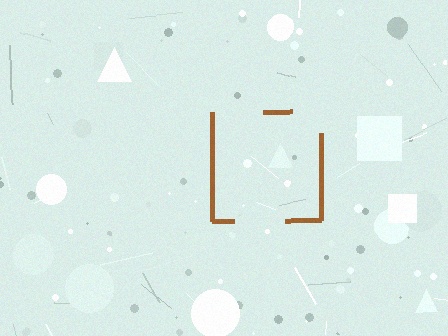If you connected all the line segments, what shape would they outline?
They would outline a square.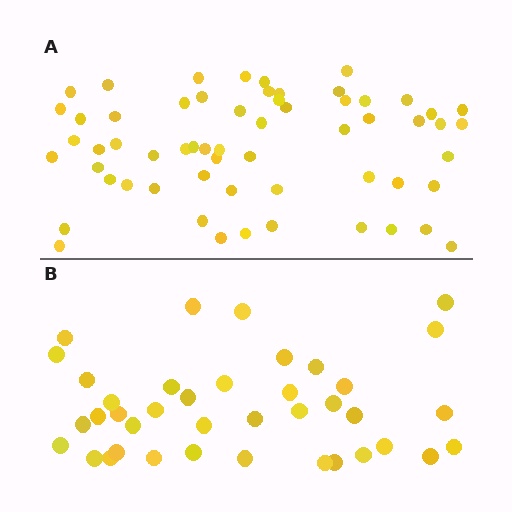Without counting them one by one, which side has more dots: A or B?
Region A (the top region) has more dots.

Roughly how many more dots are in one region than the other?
Region A has approximately 20 more dots than region B.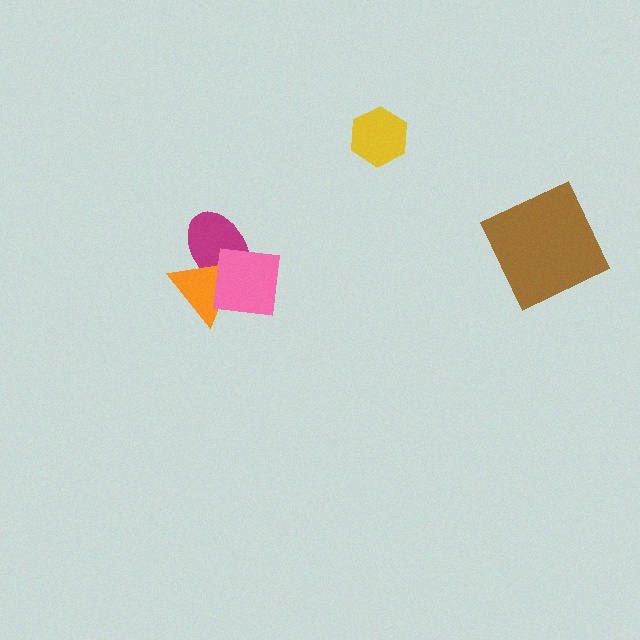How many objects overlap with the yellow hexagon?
0 objects overlap with the yellow hexagon.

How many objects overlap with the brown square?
0 objects overlap with the brown square.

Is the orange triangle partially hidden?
Yes, it is partially covered by another shape.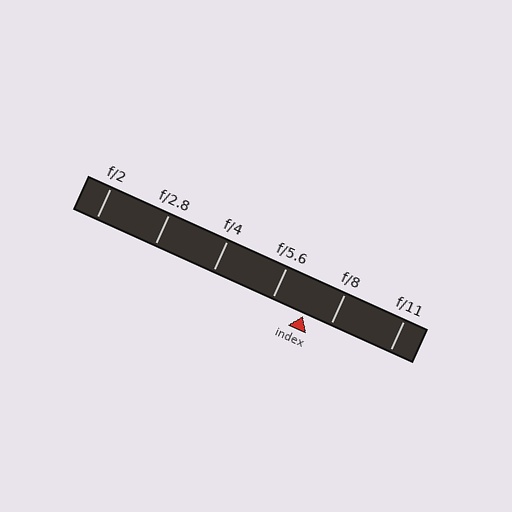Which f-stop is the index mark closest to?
The index mark is closest to f/8.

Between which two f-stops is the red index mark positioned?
The index mark is between f/5.6 and f/8.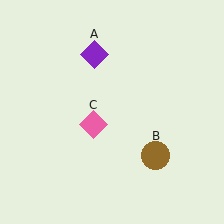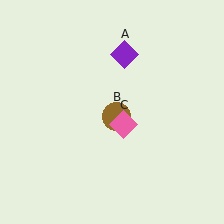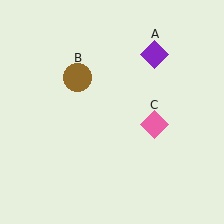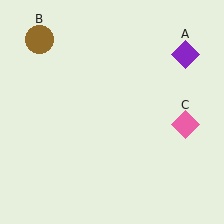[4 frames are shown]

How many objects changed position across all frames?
3 objects changed position: purple diamond (object A), brown circle (object B), pink diamond (object C).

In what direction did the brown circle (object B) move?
The brown circle (object B) moved up and to the left.